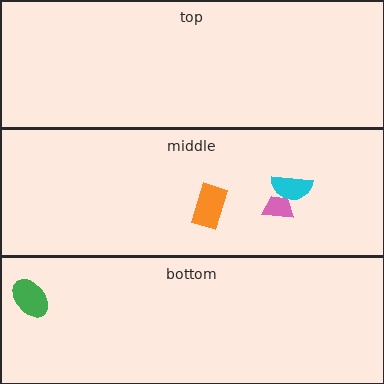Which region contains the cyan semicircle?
The middle region.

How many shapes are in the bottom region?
1.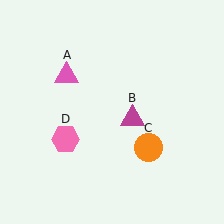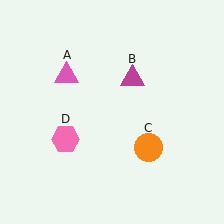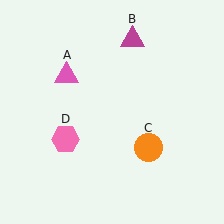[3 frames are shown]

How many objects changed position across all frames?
1 object changed position: magenta triangle (object B).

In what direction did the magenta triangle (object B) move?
The magenta triangle (object B) moved up.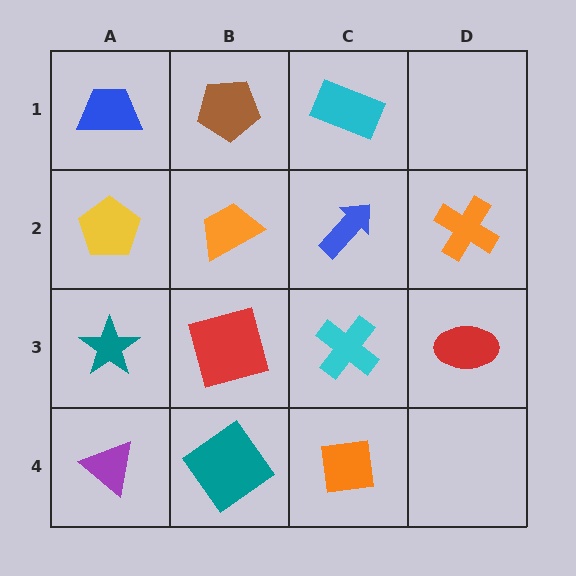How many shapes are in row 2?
4 shapes.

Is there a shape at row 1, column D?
No, that cell is empty.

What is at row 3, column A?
A teal star.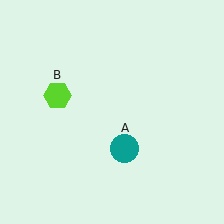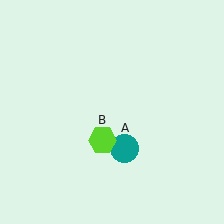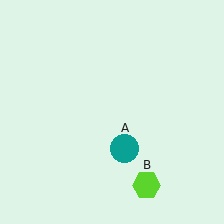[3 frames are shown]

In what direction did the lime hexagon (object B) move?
The lime hexagon (object B) moved down and to the right.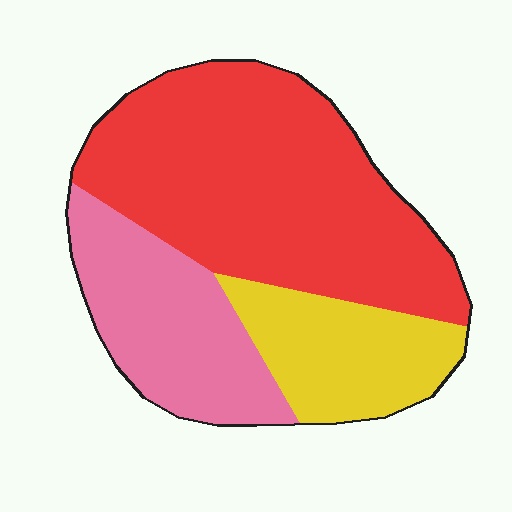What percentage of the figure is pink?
Pink takes up about one quarter (1/4) of the figure.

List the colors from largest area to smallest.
From largest to smallest: red, pink, yellow.